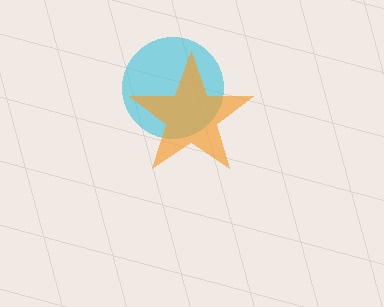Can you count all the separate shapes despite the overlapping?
Yes, there are 2 separate shapes.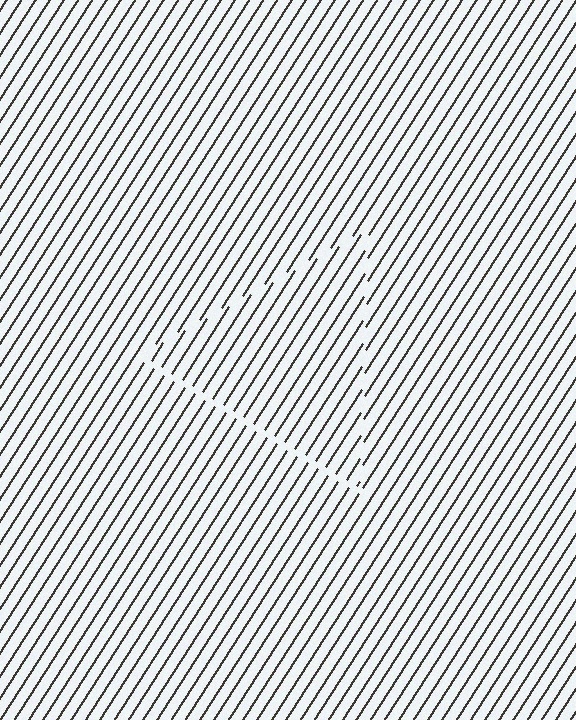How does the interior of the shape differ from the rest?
The interior of the shape contains the same grating, shifted by half a period — the contour is defined by the phase discontinuity where line-ends from the inner and outer gratings abut.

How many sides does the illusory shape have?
3 sides — the line-ends trace a triangle.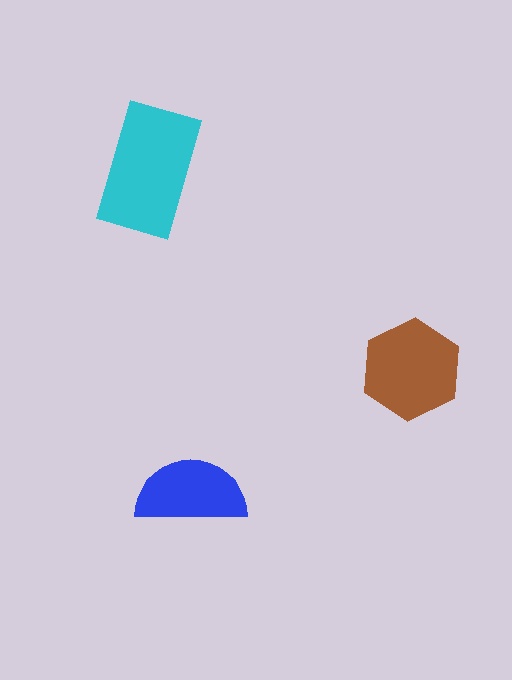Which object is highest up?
The cyan rectangle is topmost.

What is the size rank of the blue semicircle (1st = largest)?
3rd.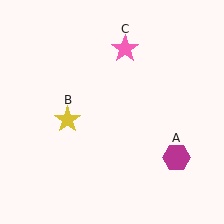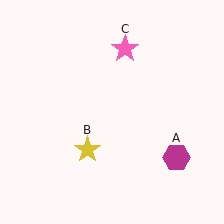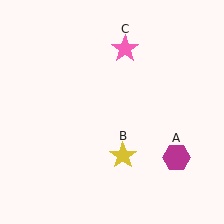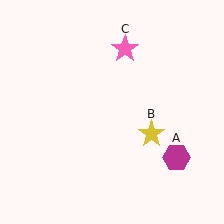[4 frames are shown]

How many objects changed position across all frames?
1 object changed position: yellow star (object B).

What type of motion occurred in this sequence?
The yellow star (object B) rotated counterclockwise around the center of the scene.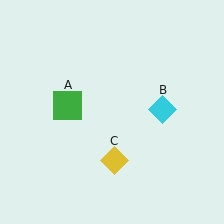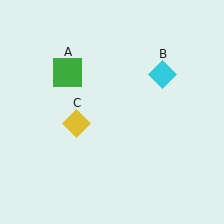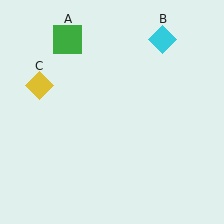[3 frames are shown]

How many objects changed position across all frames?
3 objects changed position: green square (object A), cyan diamond (object B), yellow diamond (object C).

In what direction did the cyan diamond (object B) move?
The cyan diamond (object B) moved up.